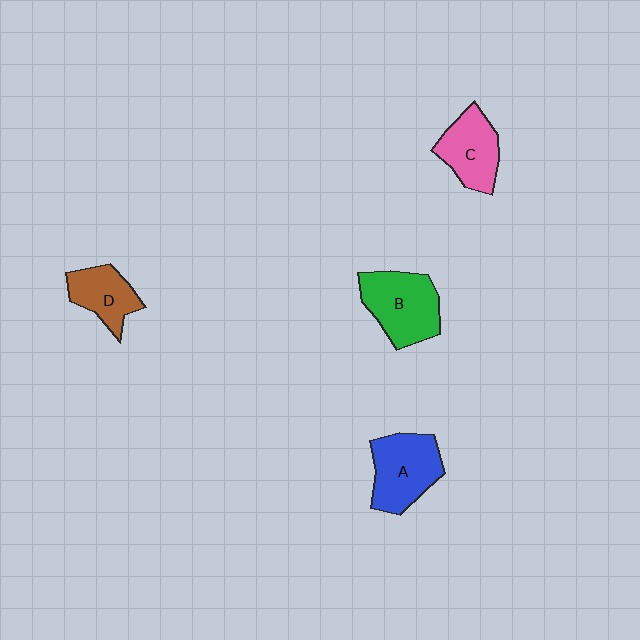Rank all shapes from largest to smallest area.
From largest to smallest: B (green), A (blue), C (pink), D (brown).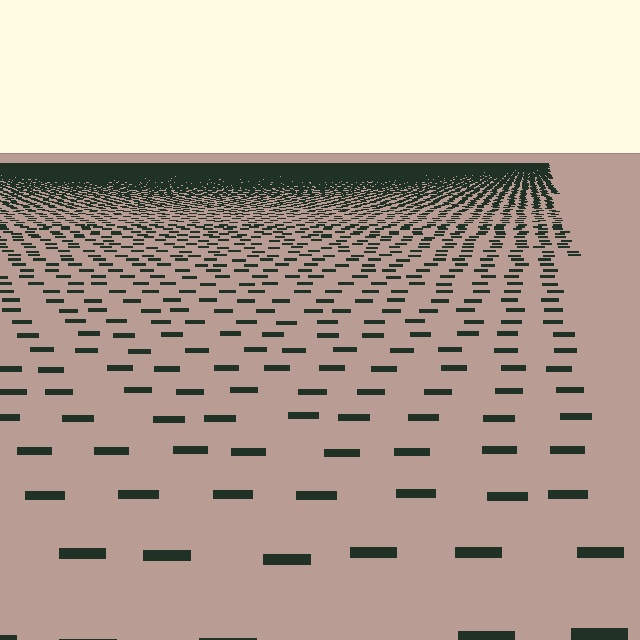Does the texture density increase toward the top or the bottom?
Density increases toward the top.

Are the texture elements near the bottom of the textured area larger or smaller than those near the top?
Larger. Near the bottom, elements are closer to the viewer and appear at a bigger on-screen size.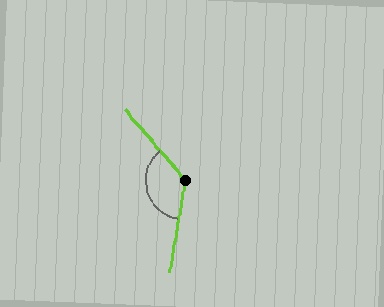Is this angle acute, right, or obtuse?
It is obtuse.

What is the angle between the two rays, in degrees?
Approximately 131 degrees.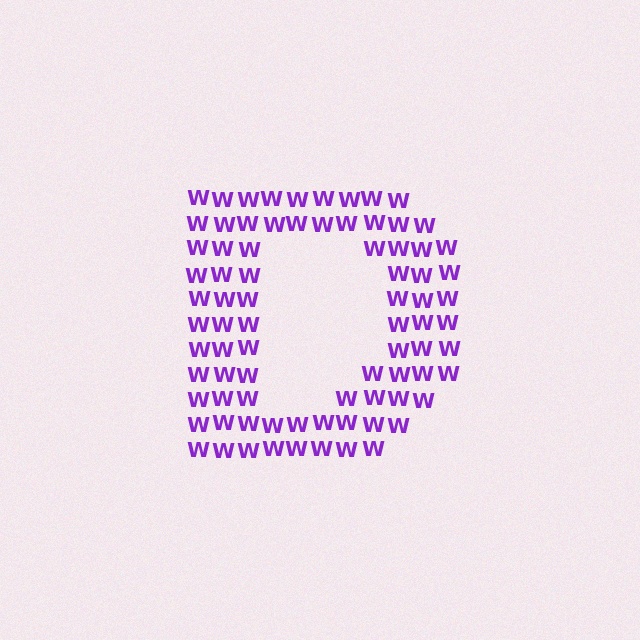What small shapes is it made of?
It is made of small letter W's.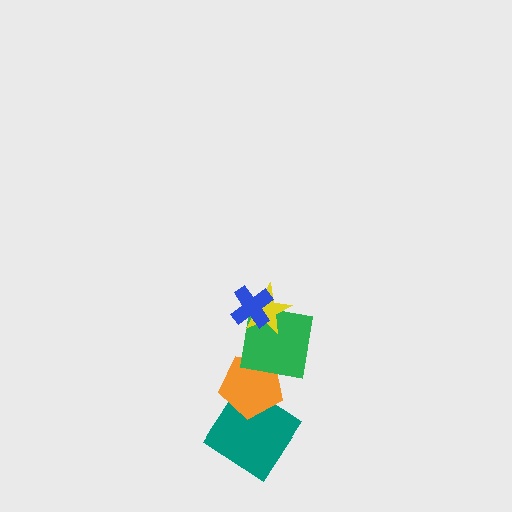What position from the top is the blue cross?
The blue cross is 1st from the top.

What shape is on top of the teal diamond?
The orange pentagon is on top of the teal diamond.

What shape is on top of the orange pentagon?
The green square is on top of the orange pentagon.